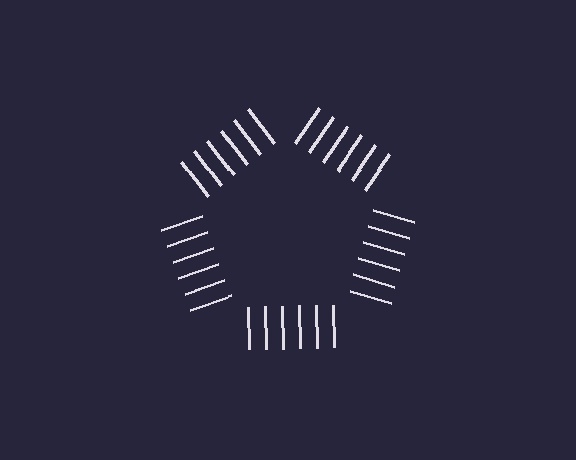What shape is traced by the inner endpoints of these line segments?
An illusory pentagon — the line segments terminate on its edges but no continuous stroke is drawn.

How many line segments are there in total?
30 — 6 along each of the 5 edges.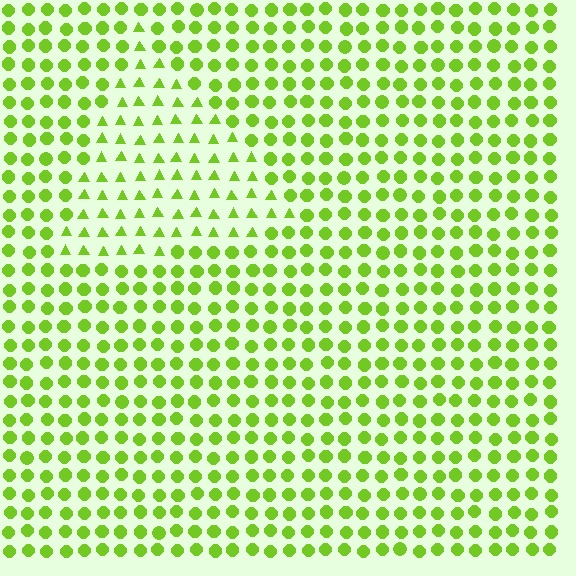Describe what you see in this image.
The image is filled with small lime elements arranged in a uniform grid. A triangle-shaped region contains triangles, while the surrounding area contains circles. The boundary is defined purely by the change in element shape.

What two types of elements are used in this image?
The image uses triangles inside the triangle region and circles outside it.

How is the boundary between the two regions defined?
The boundary is defined by a change in element shape: triangles inside vs. circles outside. All elements share the same color and spacing.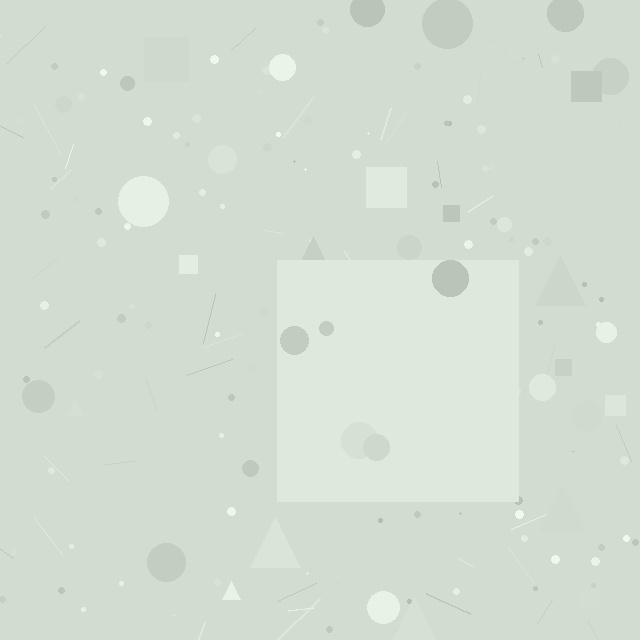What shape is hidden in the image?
A square is hidden in the image.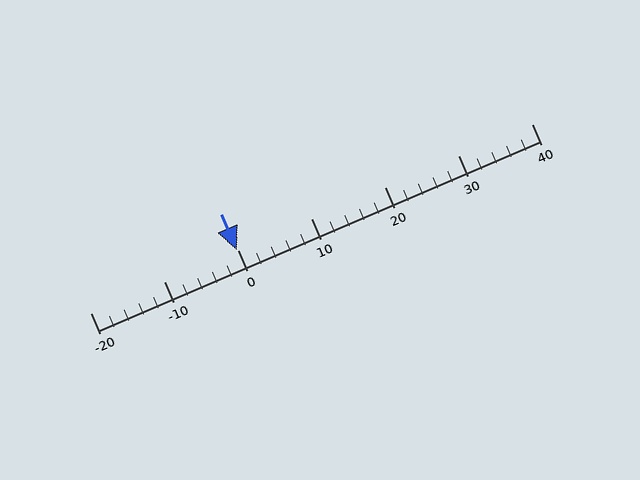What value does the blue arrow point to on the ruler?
The blue arrow points to approximately 0.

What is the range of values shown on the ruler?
The ruler shows values from -20 to 40.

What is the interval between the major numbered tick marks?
The major tick marks are spaced 10 units apart.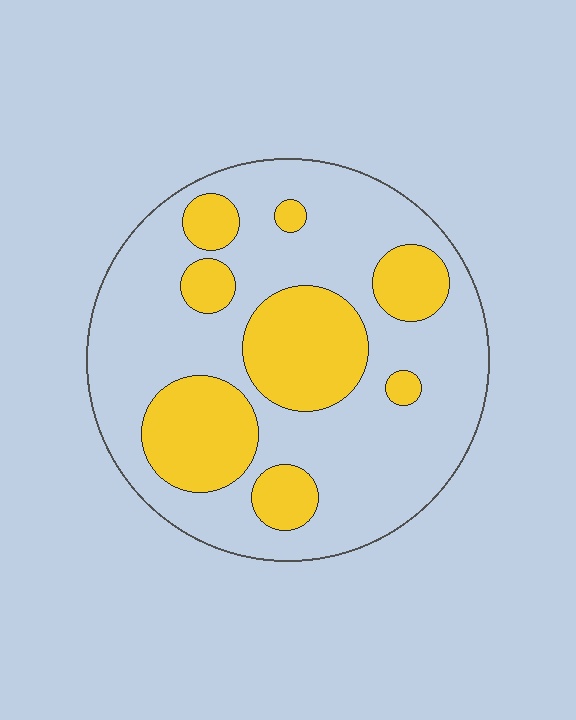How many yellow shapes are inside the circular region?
8.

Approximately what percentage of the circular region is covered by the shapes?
Approximately 30%.